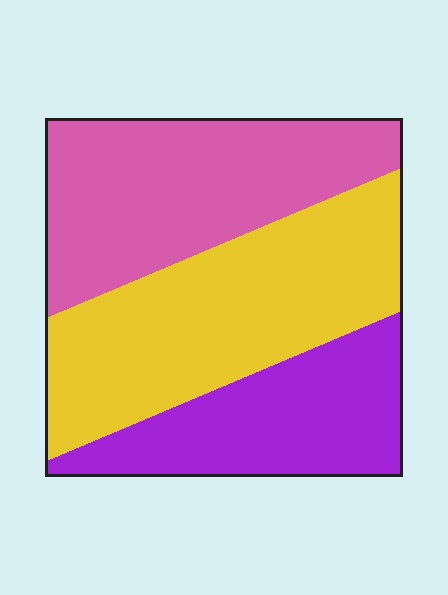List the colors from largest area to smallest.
From largest to smallest: yellow, pink, purple.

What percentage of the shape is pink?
Pink covers 35% of the shape.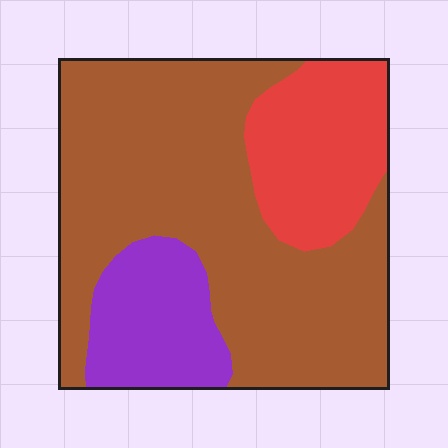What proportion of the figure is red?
Red covers about 20% of the figure.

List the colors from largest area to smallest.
From largest to smallest: brown, red, purple.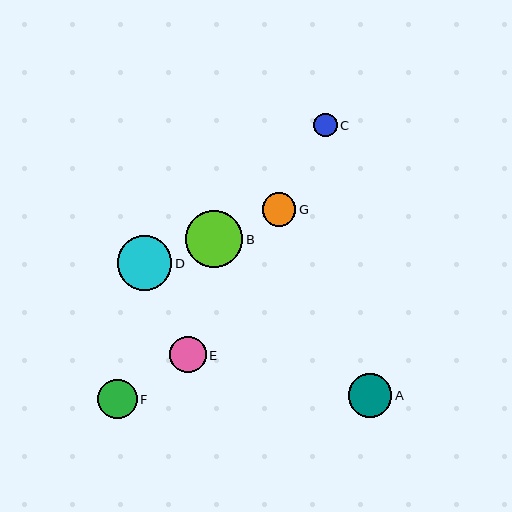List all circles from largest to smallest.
From largest to smallest: B, D, A, F, E, G, C.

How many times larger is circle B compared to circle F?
Circle B is approximately 1.4 times the size of circle F.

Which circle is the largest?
Circle B is the largest with a size of approximately 57 pixels.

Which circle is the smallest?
Circle C is the smallest with a size of approximately 24 pixels.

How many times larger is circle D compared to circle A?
Circle D is approximately 1.2 times the size of circle A.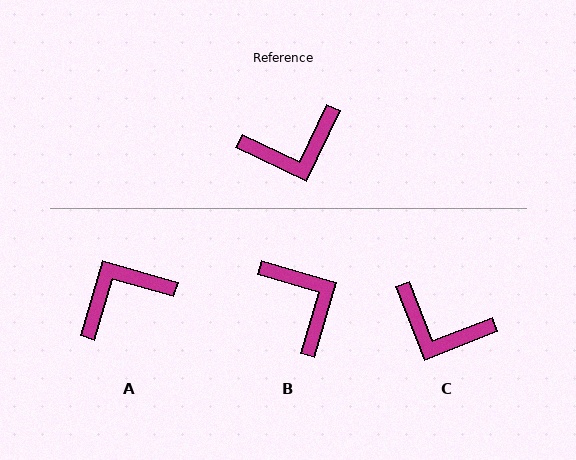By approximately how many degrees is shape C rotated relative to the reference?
Approximately 43 degrees clockwise.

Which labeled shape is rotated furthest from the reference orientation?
A, about 171 degrees away.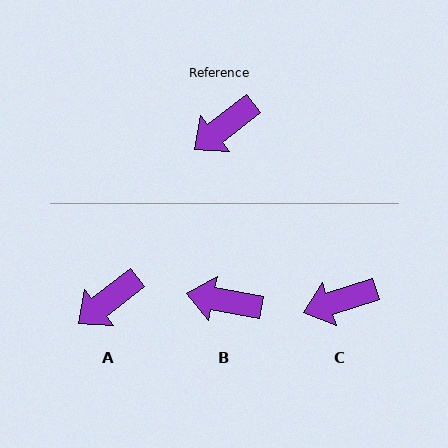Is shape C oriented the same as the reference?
No, it is off by about 20 degrees.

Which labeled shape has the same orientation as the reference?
A.